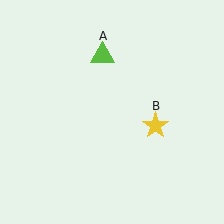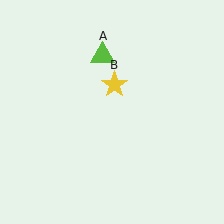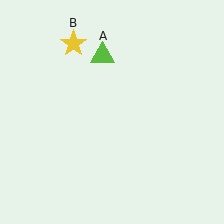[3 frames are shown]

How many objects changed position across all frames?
1 object changed position: yellow star (object B).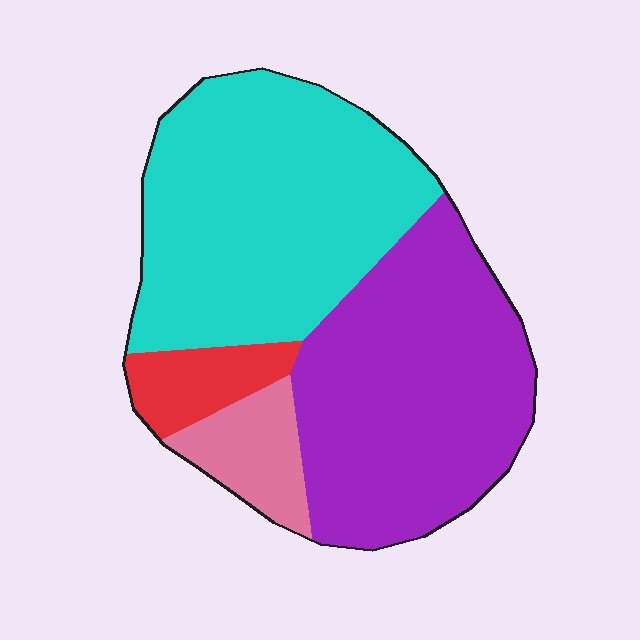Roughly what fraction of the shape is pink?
Pink takes up about one tenth (1/10) of the shape.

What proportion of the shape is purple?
Purple covers about 40% of the shape.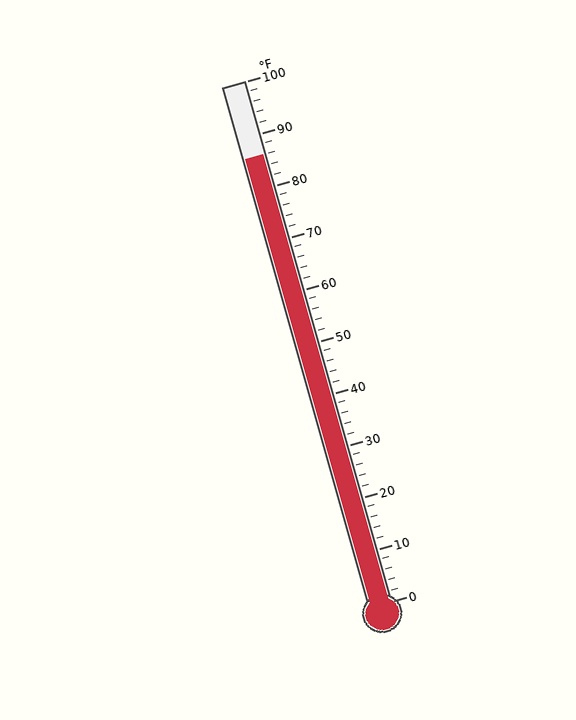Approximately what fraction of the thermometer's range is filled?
The thermometer is filled to approximately 85% of its range.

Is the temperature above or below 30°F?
The temperature is above 30°F.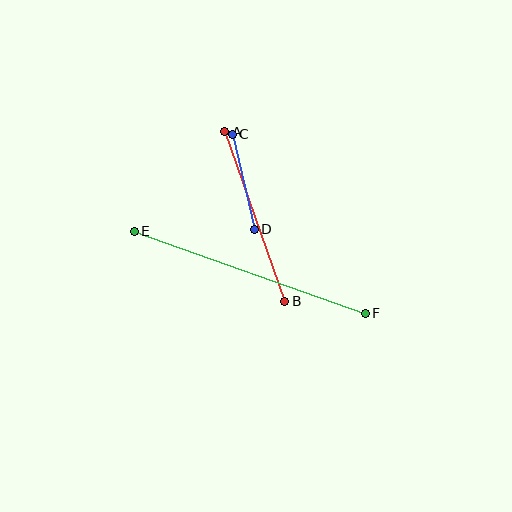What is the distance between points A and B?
The distance is approximately 180 pixels.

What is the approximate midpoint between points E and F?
The midpoint is at approximately (250, 272) pixels.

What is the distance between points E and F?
The distance is approximately 245 pixels.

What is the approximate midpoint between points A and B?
The midpoint is at approximately (255, 216) pixels.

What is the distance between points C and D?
The distance is approximately 98 pixels.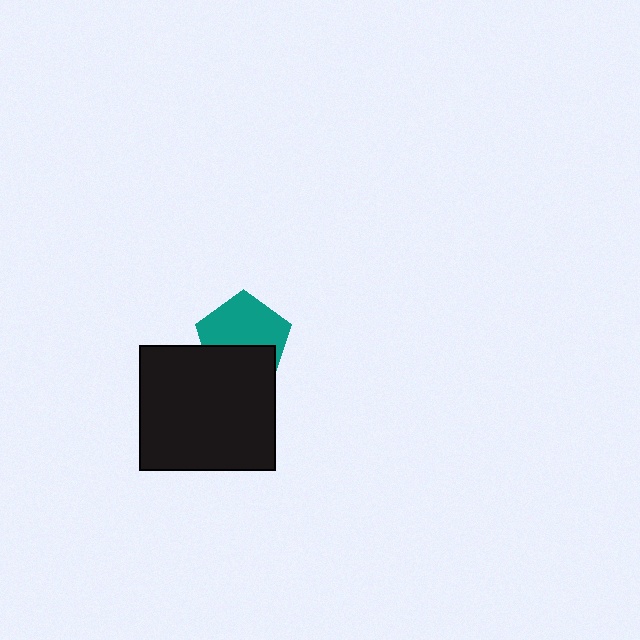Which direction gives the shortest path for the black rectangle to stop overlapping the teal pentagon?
Moving down gives the shortest separation.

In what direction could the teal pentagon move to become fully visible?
The teal pentagon could move up. That would shift it out from behind the black rectangle entirely.